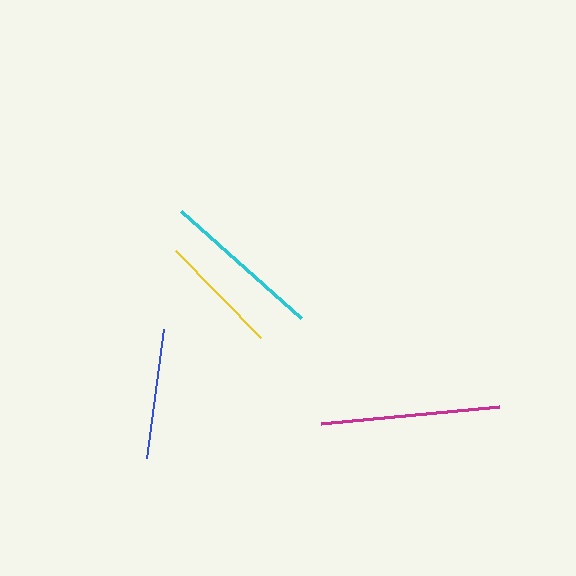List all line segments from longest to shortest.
From longest to shortest: magenta, cyan, blue, yellow.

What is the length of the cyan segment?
The cyan segment is approximately 160 pixels long.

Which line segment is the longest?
The magenta line is the longest at approximately 179 pixels.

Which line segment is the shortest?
The yellow line is the shortest at approximately 122 pixels.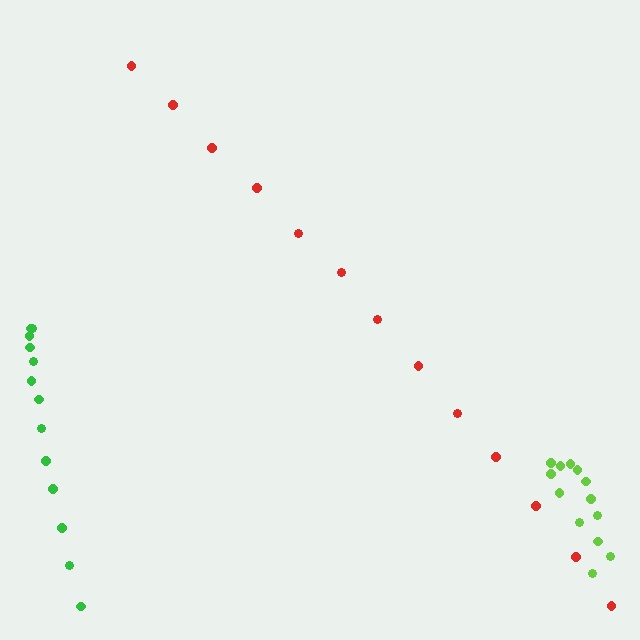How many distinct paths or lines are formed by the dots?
There are 3 distinct paths.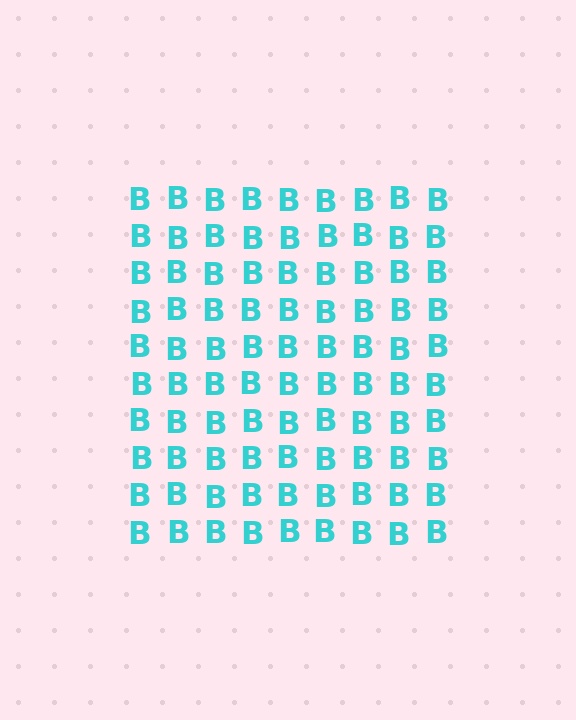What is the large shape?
The large shape is a square.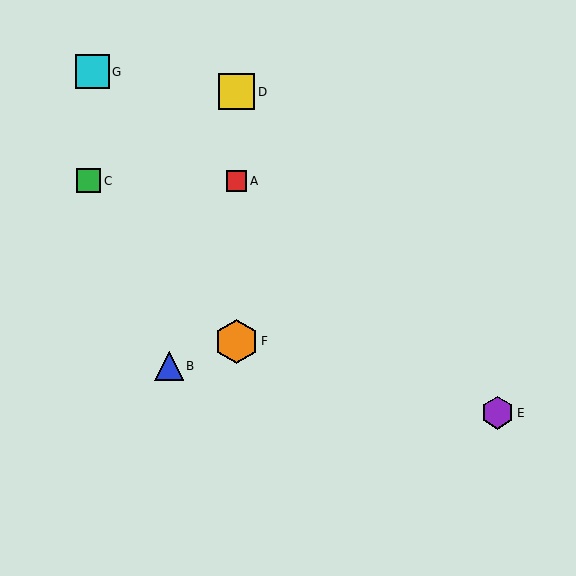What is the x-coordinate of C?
Object C is at x≈89.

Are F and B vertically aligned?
No, F is at x≈237 and B is at x≈169.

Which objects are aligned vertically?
Objects A, D, F are aligned vertically.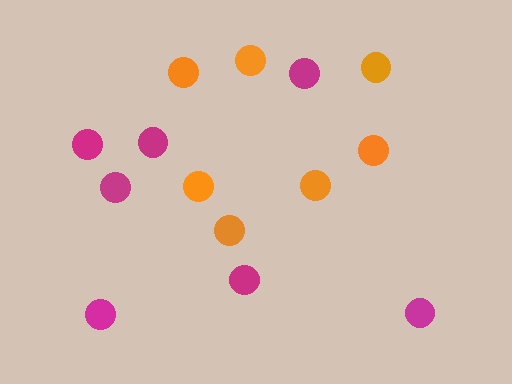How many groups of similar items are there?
There are 2 groups: one group of orange circles (7) and one group of magenta circles (7).